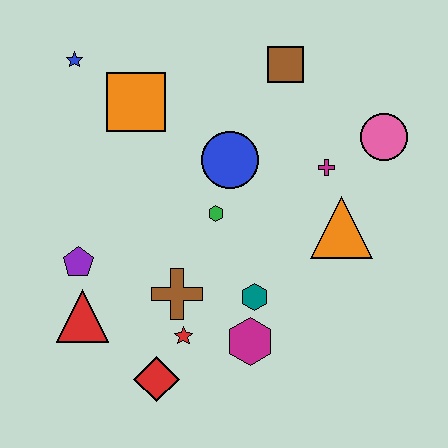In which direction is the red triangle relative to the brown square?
The red triangle is below the brown square.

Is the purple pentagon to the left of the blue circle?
Yes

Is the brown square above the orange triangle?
Yes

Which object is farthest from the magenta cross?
The red triangle is farthest from the magenta cross.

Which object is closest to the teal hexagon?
The magenta hexagon is closest to the teal hexagon.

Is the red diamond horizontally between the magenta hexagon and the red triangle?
Yes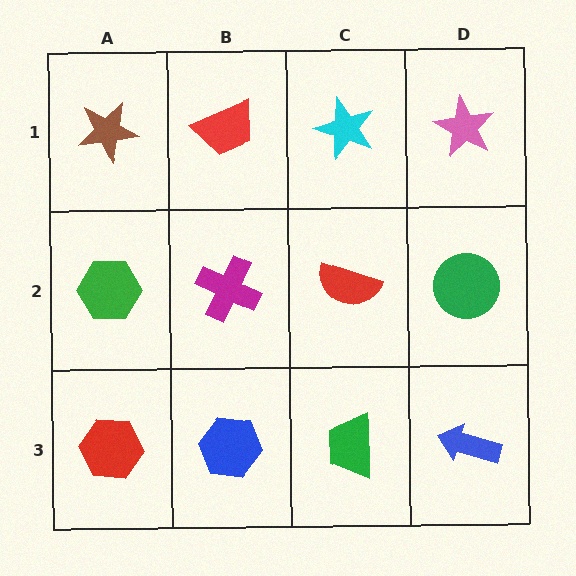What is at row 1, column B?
A red trapezoid.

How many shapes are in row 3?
4 shapes.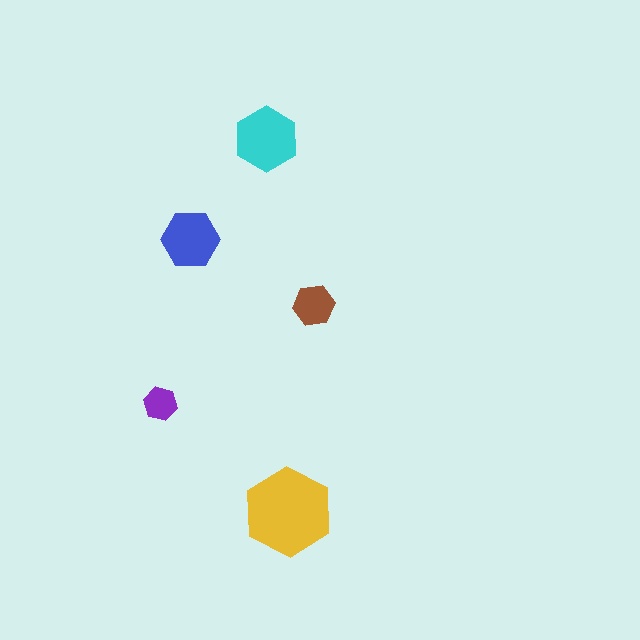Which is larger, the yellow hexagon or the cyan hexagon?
The yellow one.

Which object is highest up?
The cyan hexagon is topmost.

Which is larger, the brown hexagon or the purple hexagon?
The brown one.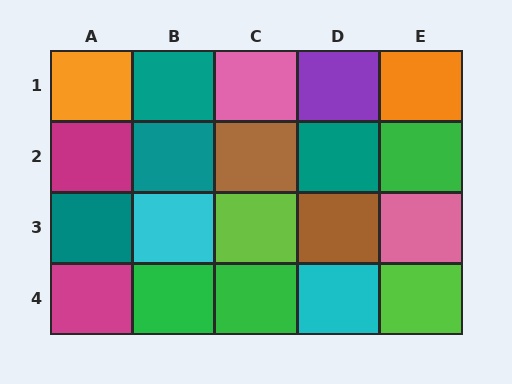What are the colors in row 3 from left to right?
Teal, cyan, lime, brown, pink.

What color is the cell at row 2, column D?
Teal.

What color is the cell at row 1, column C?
Pink.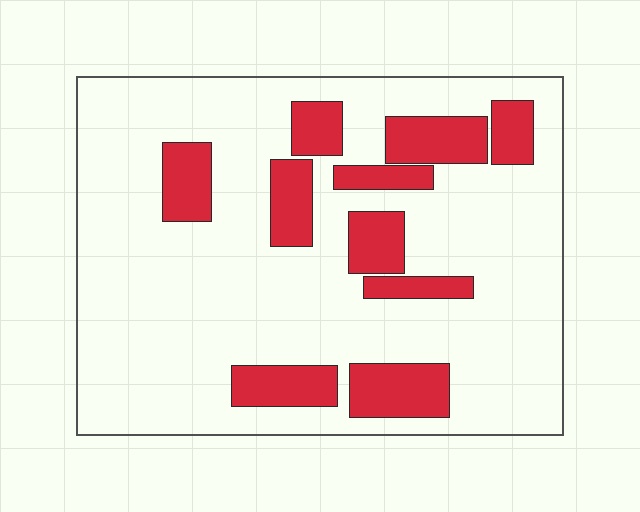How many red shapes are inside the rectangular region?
10.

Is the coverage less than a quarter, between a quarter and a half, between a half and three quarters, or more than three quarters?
Less than a quarter.